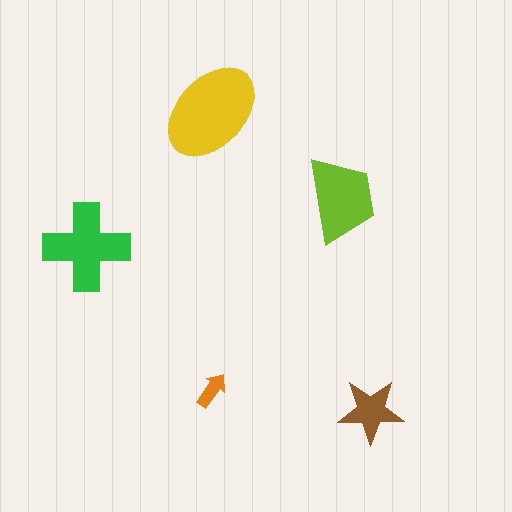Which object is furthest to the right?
The brown star is rightmost.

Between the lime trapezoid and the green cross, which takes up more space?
The green cross.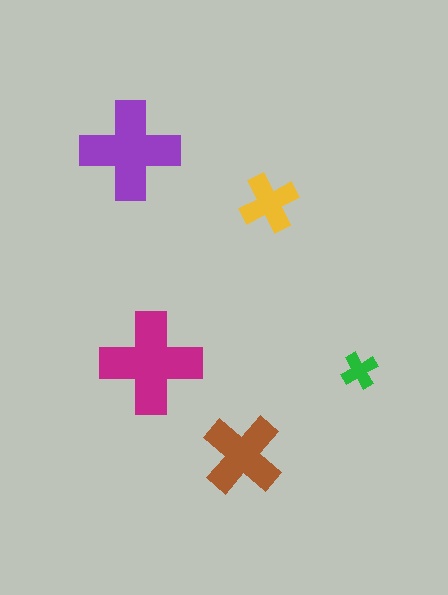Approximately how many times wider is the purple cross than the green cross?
About 2.5 times wider.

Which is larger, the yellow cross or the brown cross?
The brown one.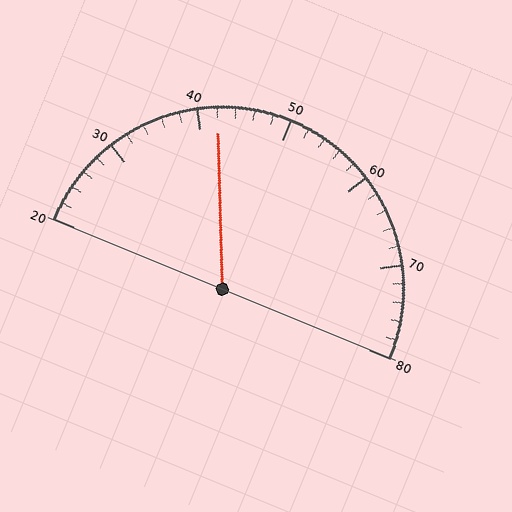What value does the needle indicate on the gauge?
The needle indicates approximately 42.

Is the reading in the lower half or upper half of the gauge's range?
The reading is in the lower half of the range (20 to 80).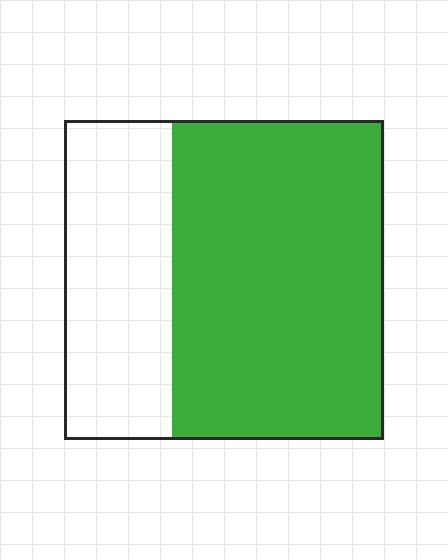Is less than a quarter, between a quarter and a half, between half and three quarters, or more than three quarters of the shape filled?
Between half and three quarters.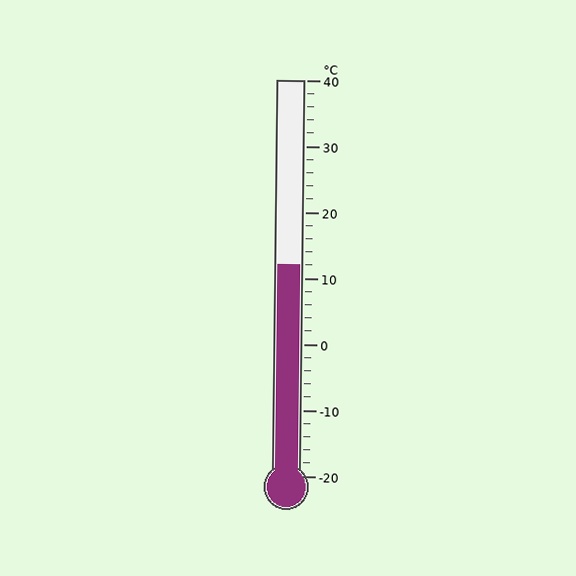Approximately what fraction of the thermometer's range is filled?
The thermometer is filled to approximately 55% of its range.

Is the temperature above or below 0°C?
The temperature is above 0°C.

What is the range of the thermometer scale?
The thermometer scale ranges from -20°C to 40°C.